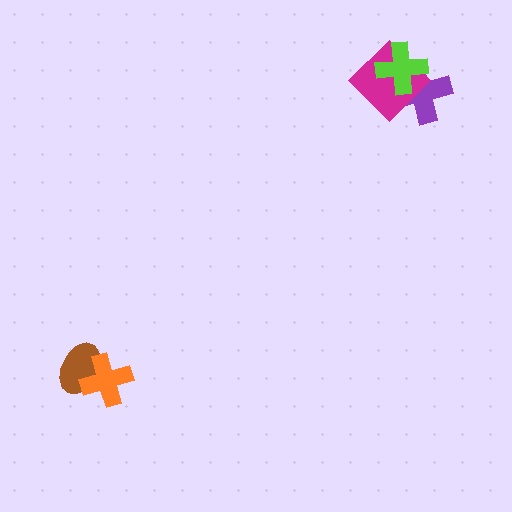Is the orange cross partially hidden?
No, no other shape covers it.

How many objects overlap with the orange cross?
1 object overlaps with the orange cross.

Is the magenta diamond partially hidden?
Yes, it is partially covered by another shape.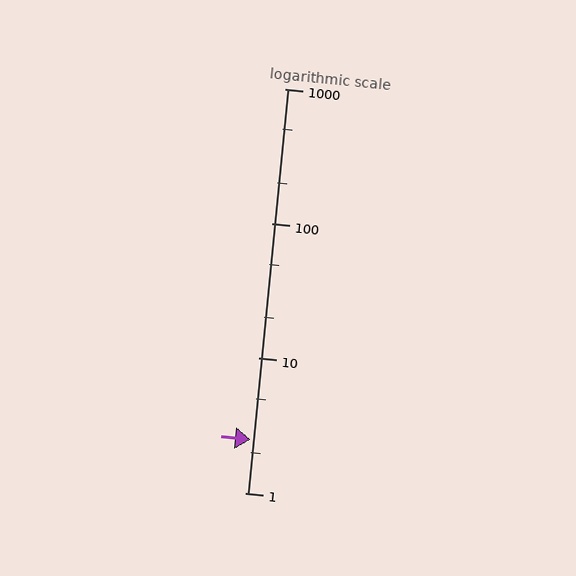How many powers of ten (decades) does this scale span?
The scale spans 3 decades, from 1 to 1000.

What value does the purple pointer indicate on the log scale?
The pointer indicates approximately 2.5.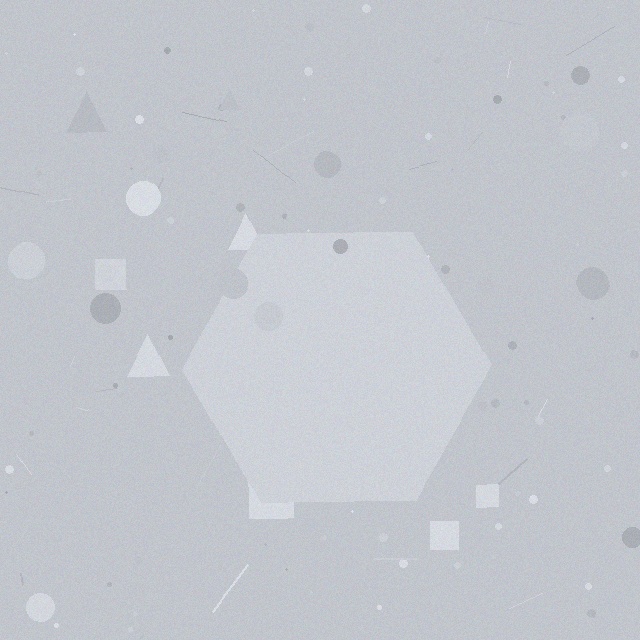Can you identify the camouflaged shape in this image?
The camouflaged shape is a hexagon.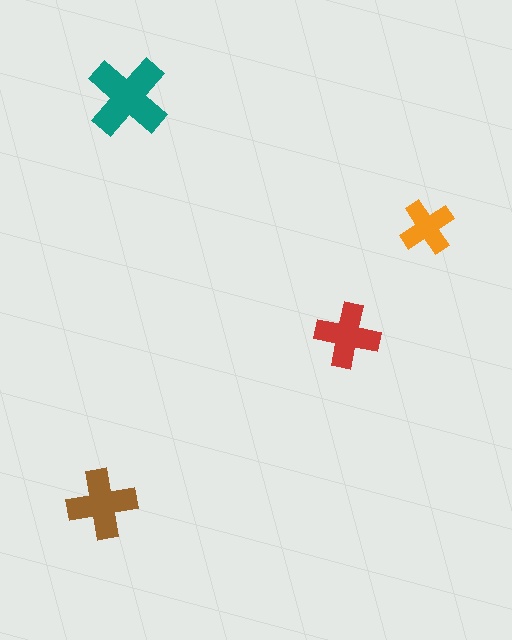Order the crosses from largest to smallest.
the teal one, the brown one, the red one, the orange one.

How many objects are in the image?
There are 4 objects in the image.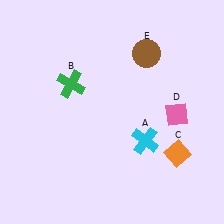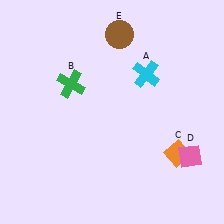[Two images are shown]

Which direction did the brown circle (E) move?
The brown circle (E) moved left.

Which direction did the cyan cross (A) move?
The cyan cross (A) moved up.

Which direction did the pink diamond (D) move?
The pink diamond (D) moved down.